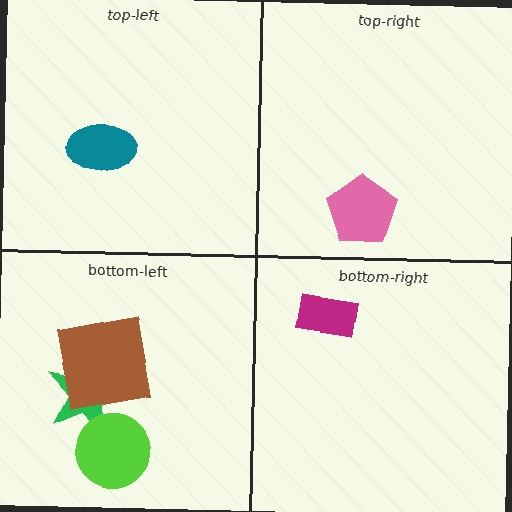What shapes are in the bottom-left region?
The green star, the lime circle, the brown square.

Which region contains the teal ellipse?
The top-left region.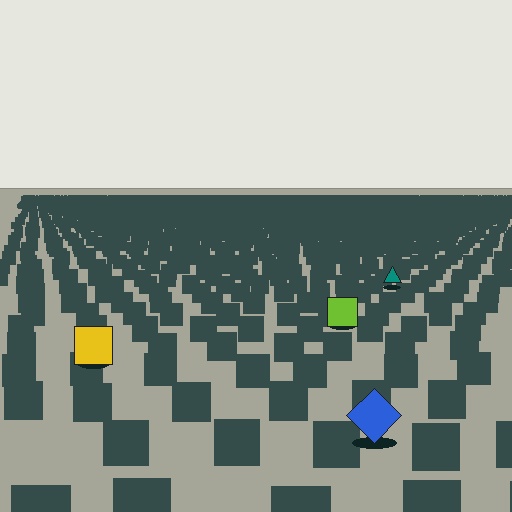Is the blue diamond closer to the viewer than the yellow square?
Yes. The blue diamond is closer — you can tell from the texture gradient: the ground texture is coarser near it.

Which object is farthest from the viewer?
The teal triangle is farthest from the viewer. It appears smaller and the ground texture around it is denser.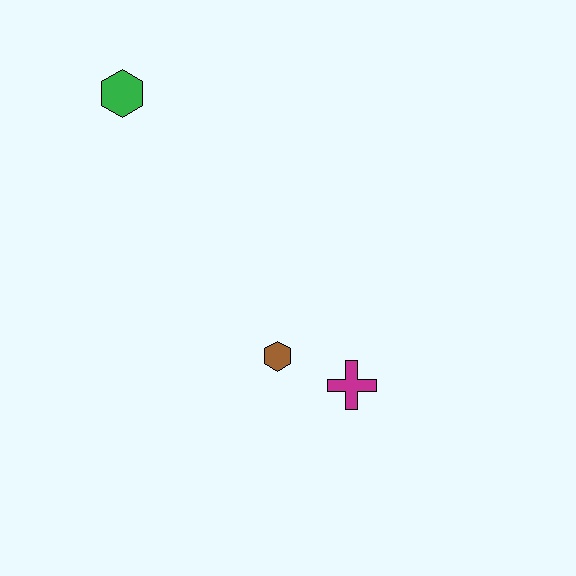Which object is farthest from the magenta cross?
The green hexagon is farthest from the magenta cross.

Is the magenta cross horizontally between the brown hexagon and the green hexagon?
No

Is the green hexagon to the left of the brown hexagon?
Yes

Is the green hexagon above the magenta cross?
Yes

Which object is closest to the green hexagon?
The brown hexagon is closest to the green hexagon.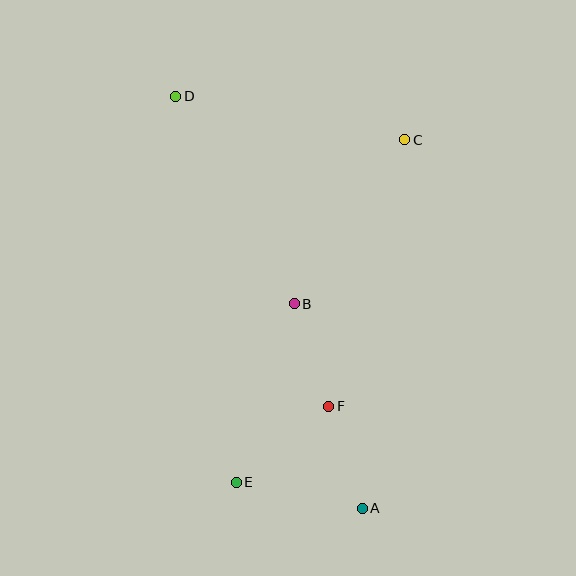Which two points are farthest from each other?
Points A and D are farthest from each other.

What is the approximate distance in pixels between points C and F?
The distance between C and F is approximately 277 pixels.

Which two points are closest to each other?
Points A and F are closest to each other.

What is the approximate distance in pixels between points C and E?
The distance between C and E is approximately 382 pixels.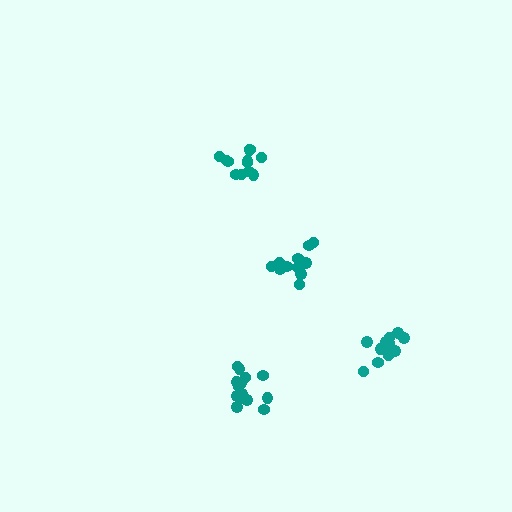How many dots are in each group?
Group 1: 12 dots, Group 2: 11 dots, Group 3: 14 dots, Group 4: 12 dots (49 total).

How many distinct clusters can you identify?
There are 4 distinct clusters.